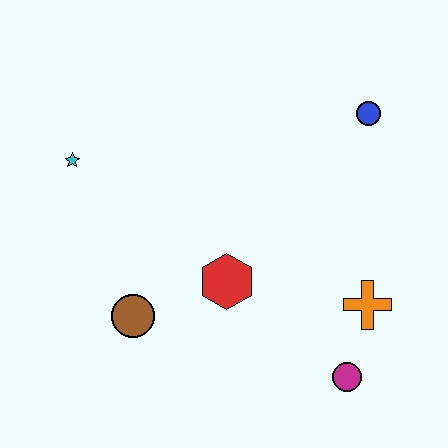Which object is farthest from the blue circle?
The brown circle is farthest from the blue circle.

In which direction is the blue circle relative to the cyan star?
The blue circle is to the right of the cyan star.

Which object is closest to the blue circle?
The orange cross is closest to the blue circle.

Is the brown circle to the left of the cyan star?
No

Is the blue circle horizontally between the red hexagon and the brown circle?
No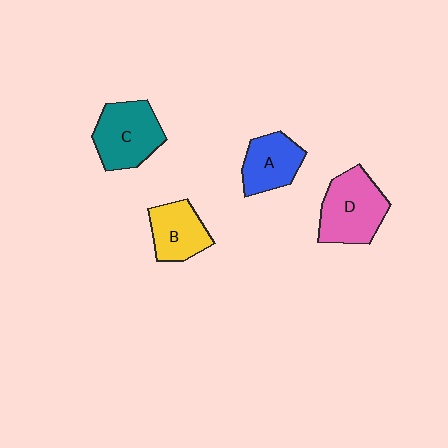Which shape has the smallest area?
Shape B (yellow).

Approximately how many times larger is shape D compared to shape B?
Approximately 1.4 times.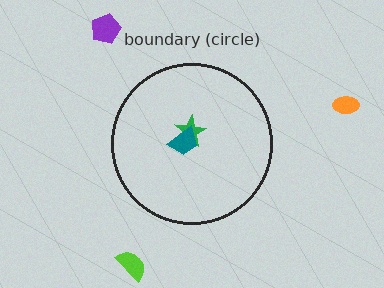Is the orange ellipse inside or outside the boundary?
Outside.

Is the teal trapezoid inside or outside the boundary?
Inside.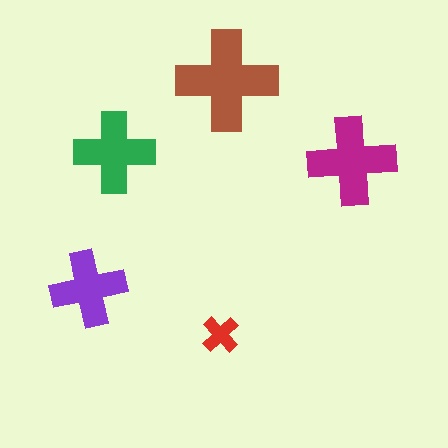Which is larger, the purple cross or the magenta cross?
The magenta one.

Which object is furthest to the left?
The purple cross is leftmost.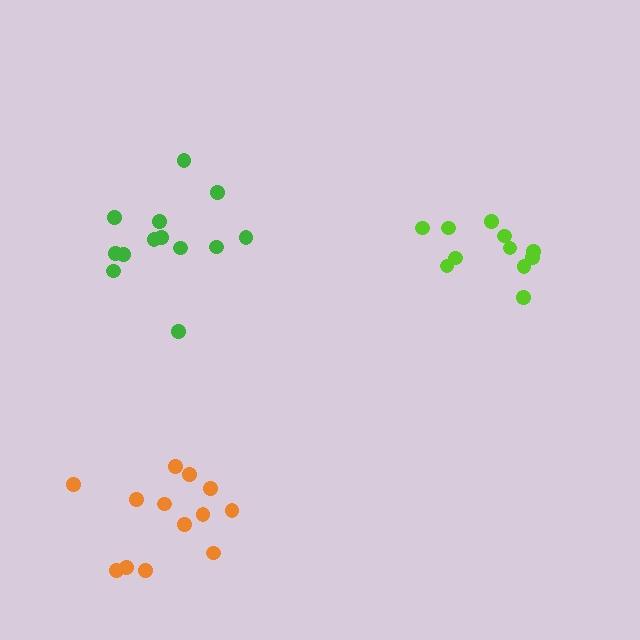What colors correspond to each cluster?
The clusters are colored: green, lime, orange.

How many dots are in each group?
Group 1: 13 dots, Group 2: 11 dots, Group 3: 13 dots (37 total).